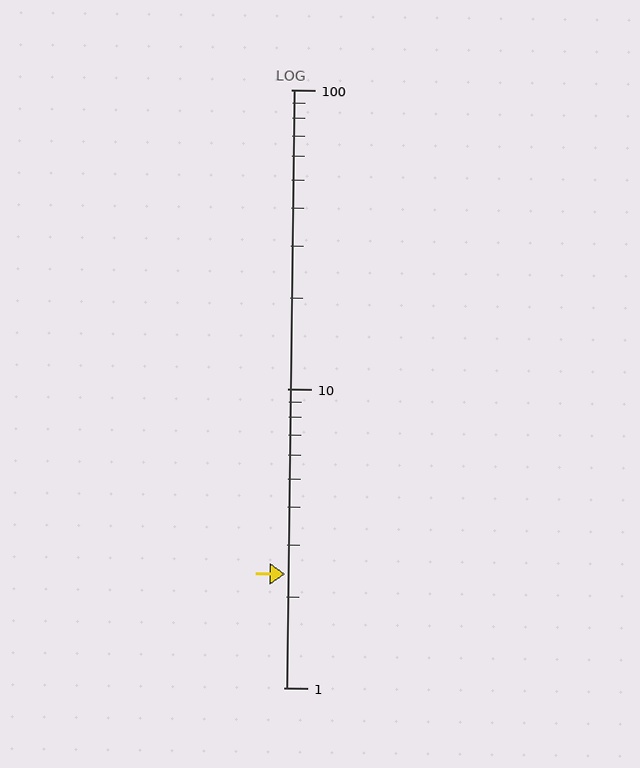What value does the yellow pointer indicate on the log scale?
The pointer indicates approximately 2.4.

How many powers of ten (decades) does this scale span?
The scale spans 2 decades, from 1 to 100.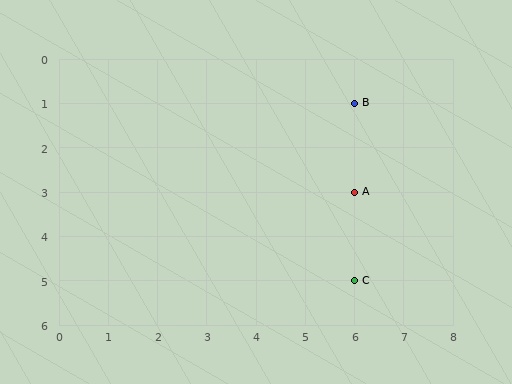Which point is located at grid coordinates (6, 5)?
Point C is at (6, 5).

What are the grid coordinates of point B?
Point B is at grid coordinates (6, 1).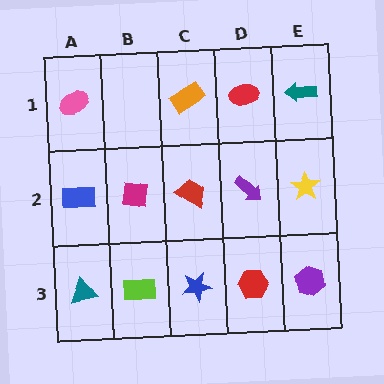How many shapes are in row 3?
5 shapes.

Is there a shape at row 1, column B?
No, that cell is empty.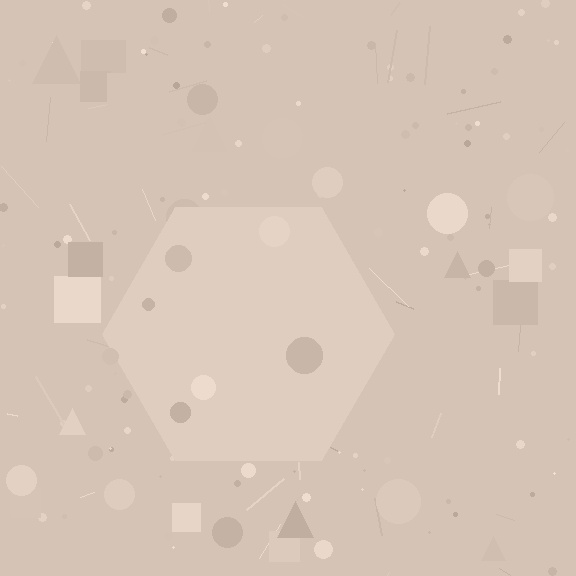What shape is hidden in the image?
A hexagon is hidden in the image.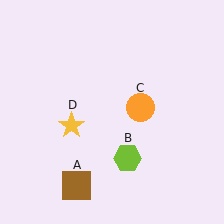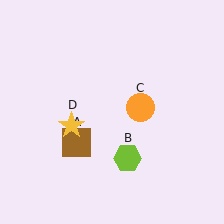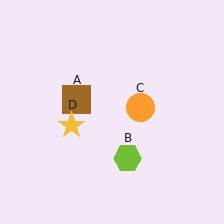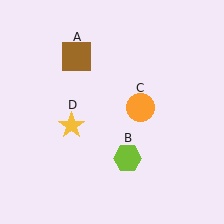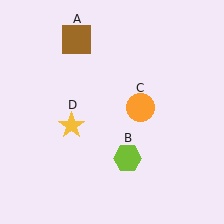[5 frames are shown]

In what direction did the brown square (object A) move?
The brown square (object A) moved up.